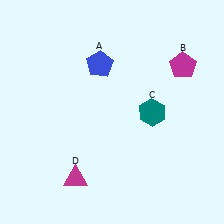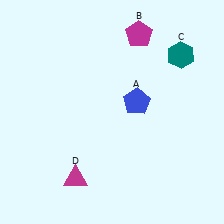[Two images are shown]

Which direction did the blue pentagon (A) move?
The blue pentagon (A) moved down.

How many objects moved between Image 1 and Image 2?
3 objects moved between the two images.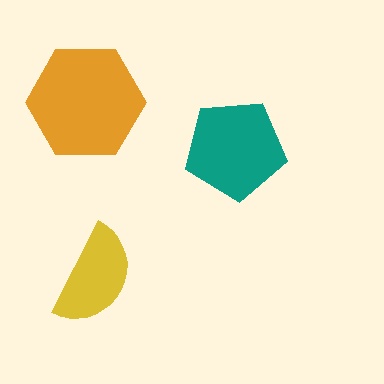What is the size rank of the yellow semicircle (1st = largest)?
3rd.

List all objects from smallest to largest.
The yellow semicircle, the teal pentagon, the orange hexagon.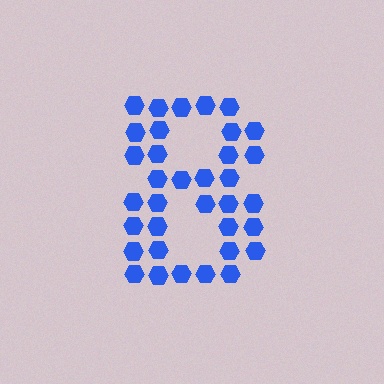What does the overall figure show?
The overall figure shows the digit 8.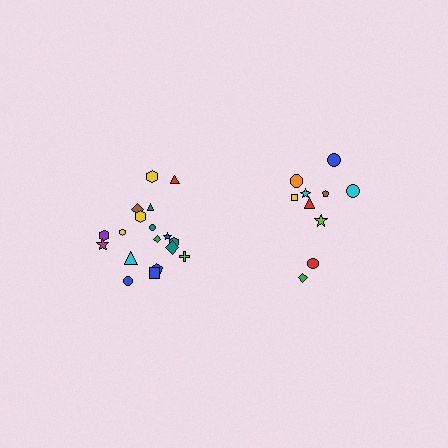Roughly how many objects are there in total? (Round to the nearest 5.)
Roughly 30 objects in total.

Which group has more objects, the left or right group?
The left group.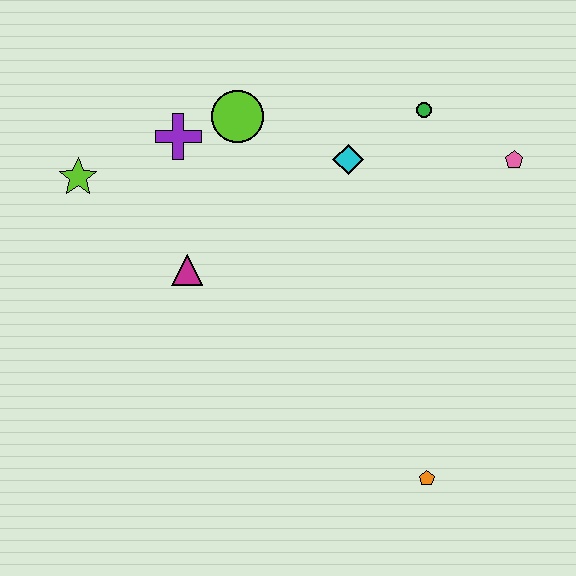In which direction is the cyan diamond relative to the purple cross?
The cyan diamond is to the right of the purple cross.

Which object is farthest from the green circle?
The orange pentagon is farthest from the green circle.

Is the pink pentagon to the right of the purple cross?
Yes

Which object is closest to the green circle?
The cyan diamond is closest to the green circle.